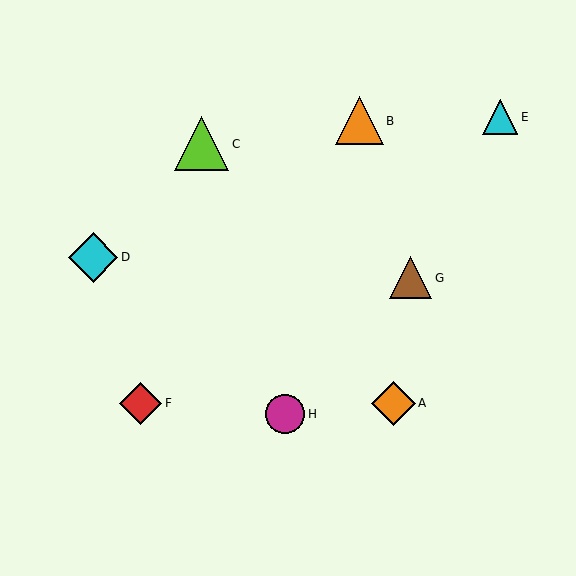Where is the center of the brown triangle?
The center of the brown triangle is at (411, 278).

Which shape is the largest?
The lime triangle (labeled C) is the largest.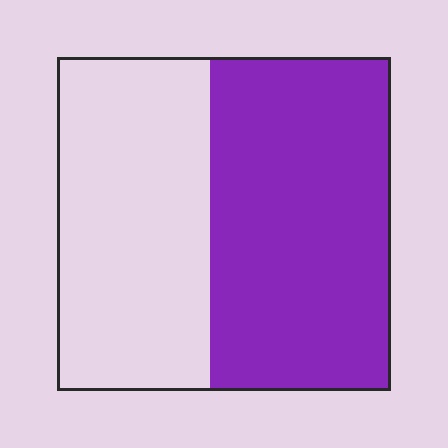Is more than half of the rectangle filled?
Yes.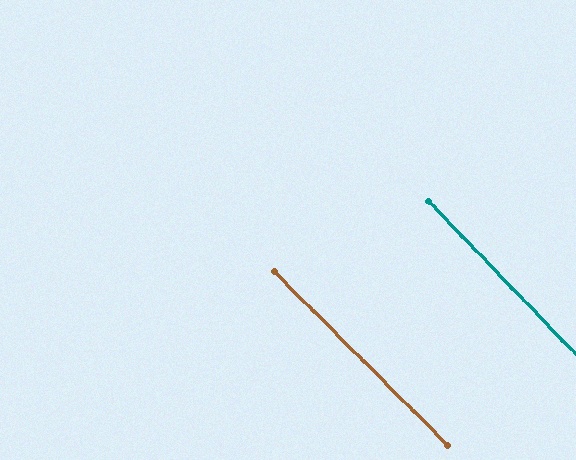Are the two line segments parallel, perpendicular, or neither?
Parallel — their directions differ by only 1.0°.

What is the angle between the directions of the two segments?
Approximately 1 degree.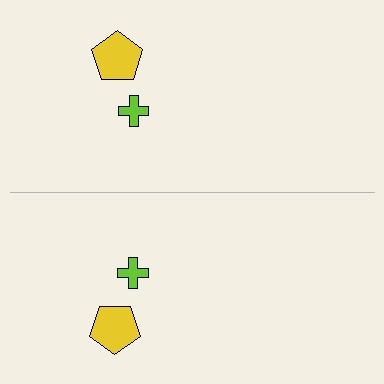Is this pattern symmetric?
Yes, this pattern has bilateral (reflection) symmetry.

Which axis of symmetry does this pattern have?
The pattern has a horizontal axis of symmetry running through the center of the image.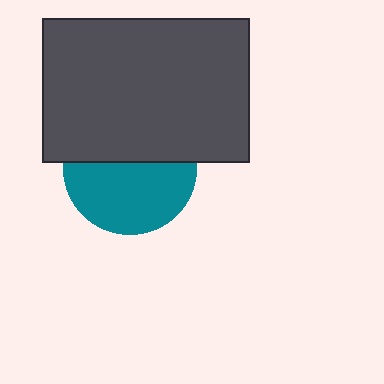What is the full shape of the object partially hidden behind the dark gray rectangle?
The partially hidden object is a teal circle.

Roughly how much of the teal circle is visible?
About half of it is visible (roughly 55%).